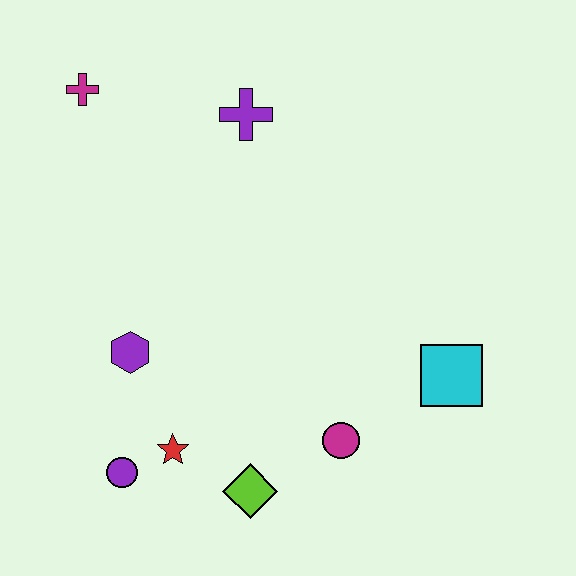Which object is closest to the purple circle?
The red star is closest to the purple circle.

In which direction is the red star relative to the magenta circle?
The red star is to the left of the magenta circle.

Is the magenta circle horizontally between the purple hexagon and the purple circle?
No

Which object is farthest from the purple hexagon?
The cyan square is farthest from the purple hexagon.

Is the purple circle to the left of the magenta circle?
Yes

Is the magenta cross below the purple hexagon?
No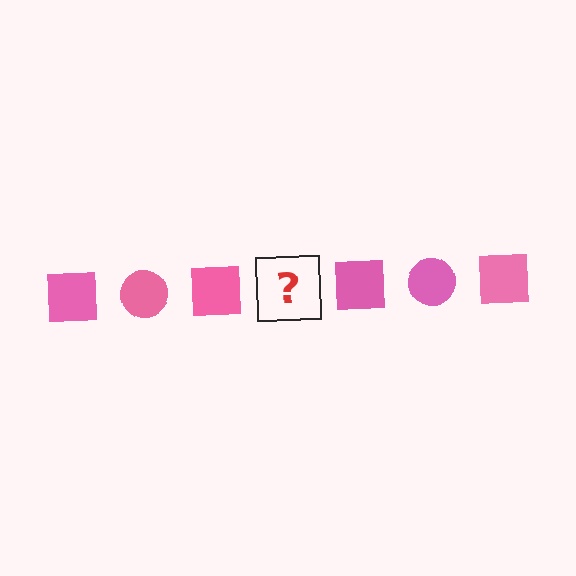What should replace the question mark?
The question mark should be replaced with a pink circle.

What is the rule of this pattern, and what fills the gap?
The rule is that the pattern cycles through square, circle shapes in pink. The gap should be filled with a pink circle.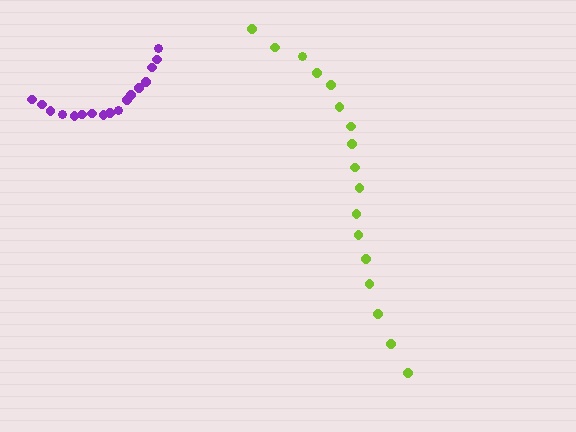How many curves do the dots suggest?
There are 2 distinct paths.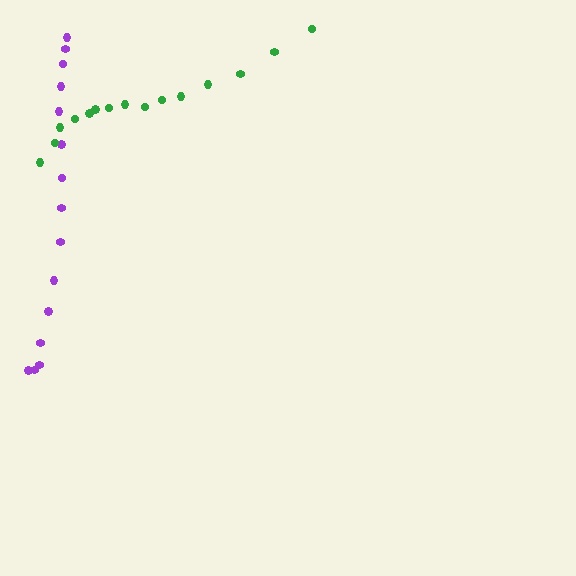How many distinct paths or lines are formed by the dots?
There are 2 distinct paths.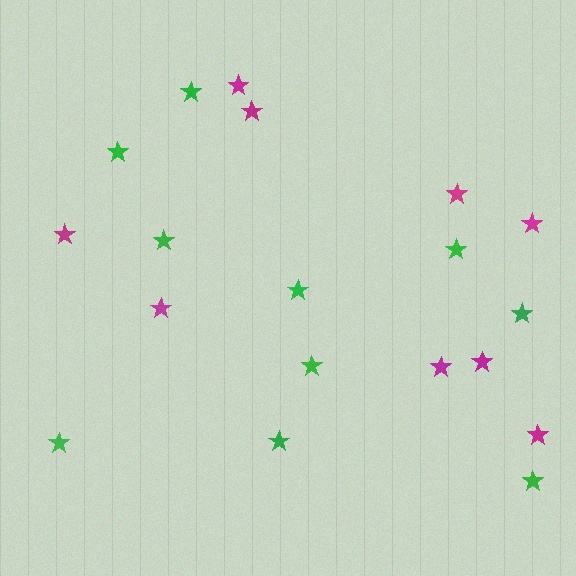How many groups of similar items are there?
There are 2 groups: one group of green stars (10) and one group of magenta stars (9).